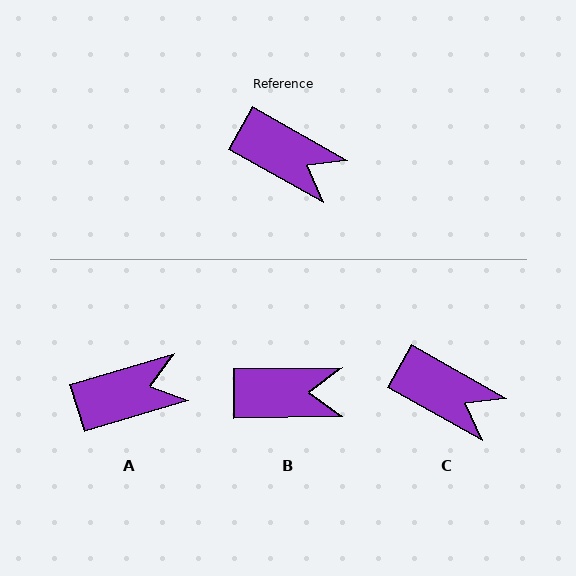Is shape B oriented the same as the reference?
No, it is off by about 30 degrees.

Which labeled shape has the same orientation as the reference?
C.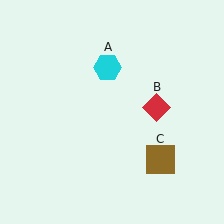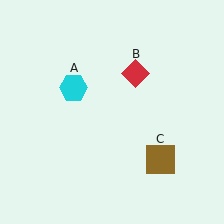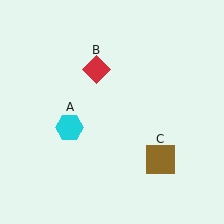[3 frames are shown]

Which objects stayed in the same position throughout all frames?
Brown square (object C) remained stationary.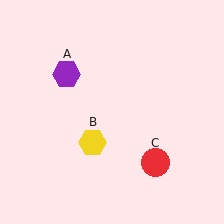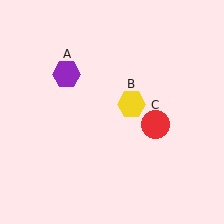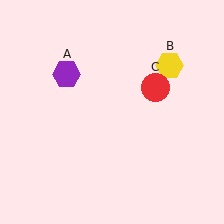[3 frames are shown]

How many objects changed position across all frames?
2 objects changed position: yellow hexagon (object B), red circle (object C).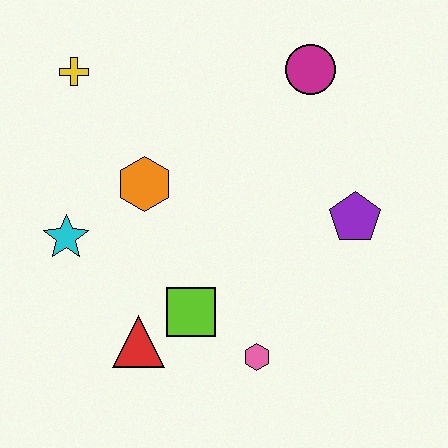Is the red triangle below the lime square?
Yes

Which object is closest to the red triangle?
The lime square is closest to the red triangle.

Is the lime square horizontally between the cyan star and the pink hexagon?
Yes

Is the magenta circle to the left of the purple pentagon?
Yes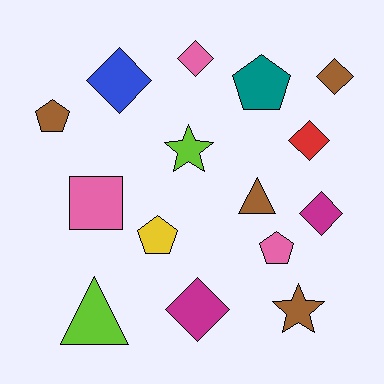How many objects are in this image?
There are 15 objects.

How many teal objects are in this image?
There is 1 teal object.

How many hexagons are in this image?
There are no hexagons.